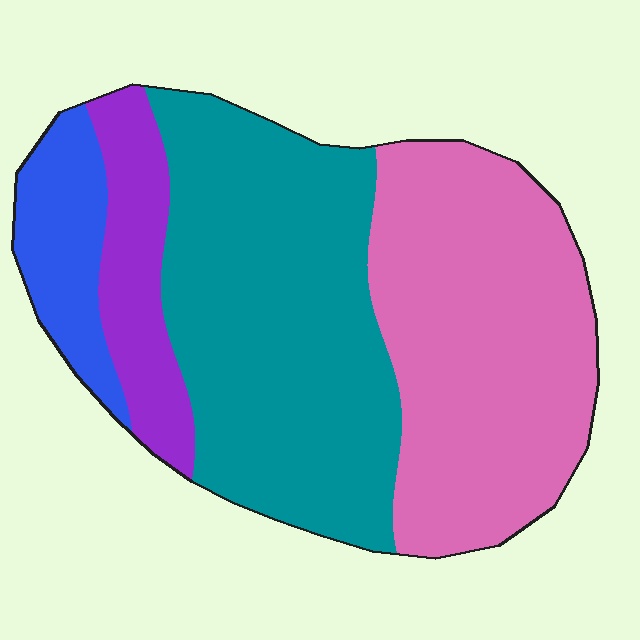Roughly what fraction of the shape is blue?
Blue takes up about one tenth (1/10) of the shape.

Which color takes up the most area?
Teal, at roughly 40%.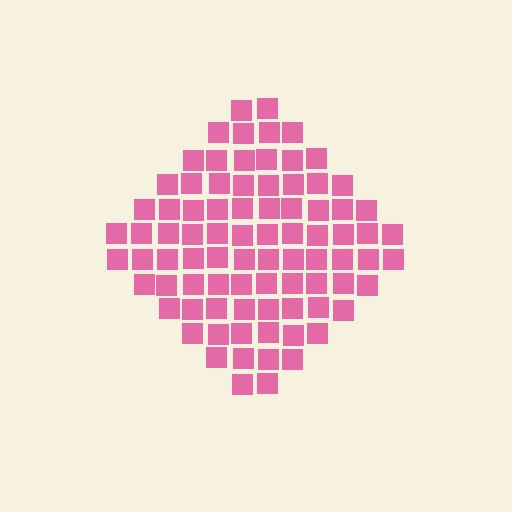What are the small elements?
The small elements are squares.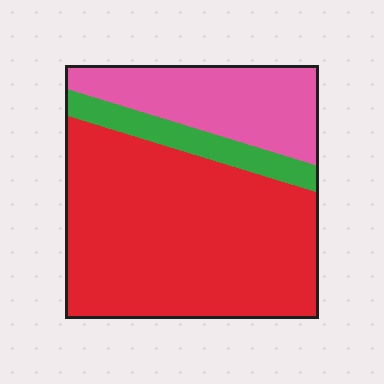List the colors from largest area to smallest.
From largest to smallest: red, pink, green.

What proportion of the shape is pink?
Pink covers about 25% of the shape.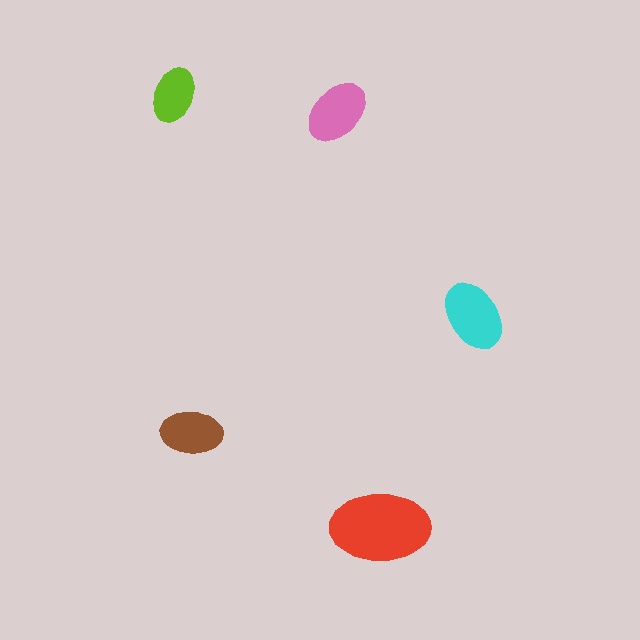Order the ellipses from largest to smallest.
the red one, the cyan one, the pink one, the brown one, the lime one.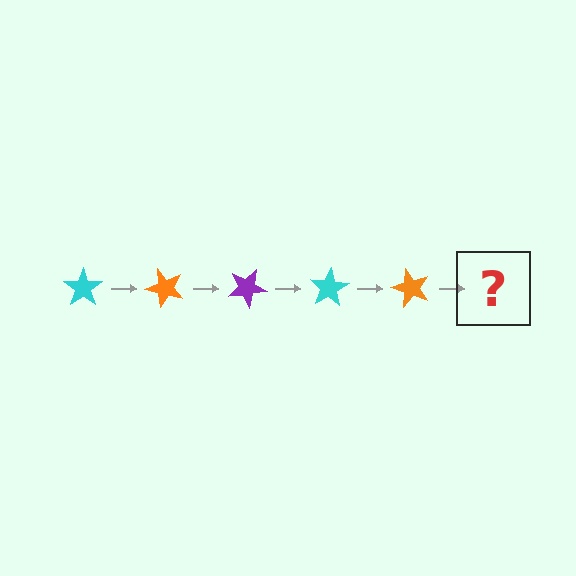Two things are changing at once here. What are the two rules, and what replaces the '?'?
The two rules are that it rotates 50 degrees each step and the color cycles through cyan, orange, and purple. The '?' should be a purple star, rotated 250 degrees from the start.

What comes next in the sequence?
The next element should be a purple star, rotated 250 degrees from the start.